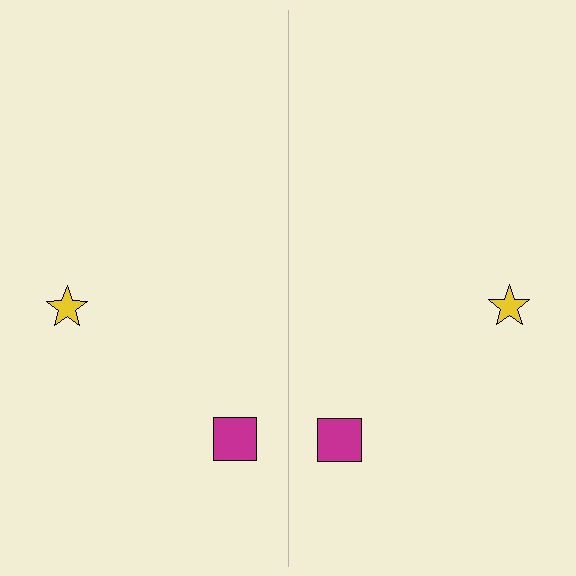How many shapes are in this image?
There are 4 shapes in this image.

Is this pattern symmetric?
Yes, this pattern has bilateral (reflection) symmetry.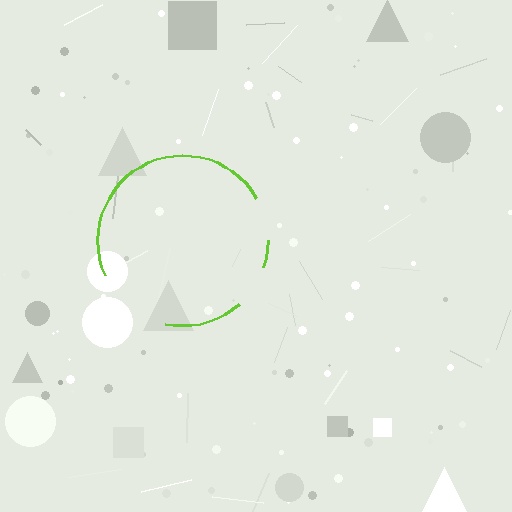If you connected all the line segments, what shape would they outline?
They would outline a circle.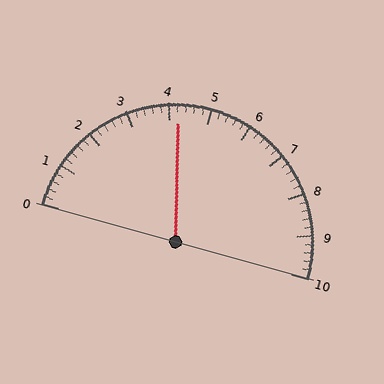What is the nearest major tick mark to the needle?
The nearest major tick mark is 4.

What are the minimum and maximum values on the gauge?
The gauge ranges from 0 to 10.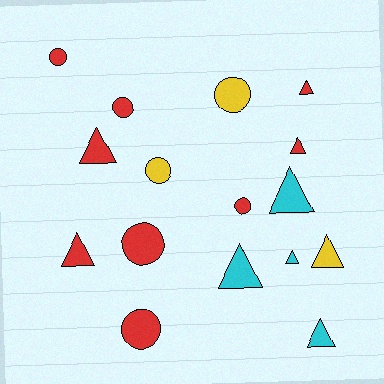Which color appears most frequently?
Red, with 9 objects.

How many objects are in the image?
There are 16 objects.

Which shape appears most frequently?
Triangle, with 9 objects.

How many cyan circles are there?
There are no cyan circles.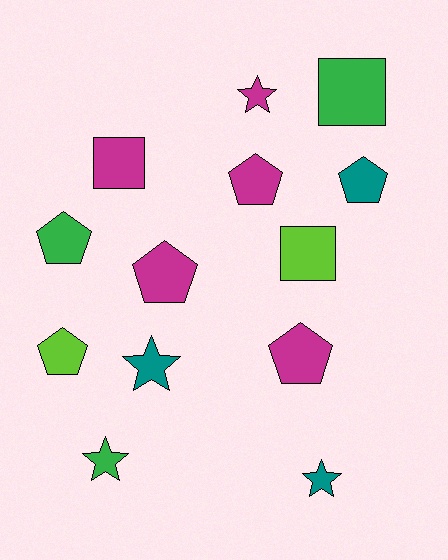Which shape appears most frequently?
Pentagon, with 6 objects.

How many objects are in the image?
There are 13 objects.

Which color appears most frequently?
Magenta, with 5 objects.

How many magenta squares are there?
There is 1 magenta square.